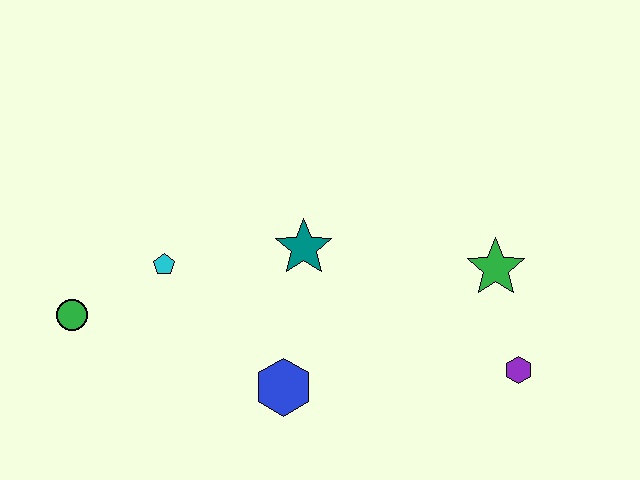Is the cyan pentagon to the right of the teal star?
No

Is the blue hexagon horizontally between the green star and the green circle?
Yes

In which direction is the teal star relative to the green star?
The teal star is to the left of the green star.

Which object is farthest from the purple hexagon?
The green circle is farthest from the purple hexagon.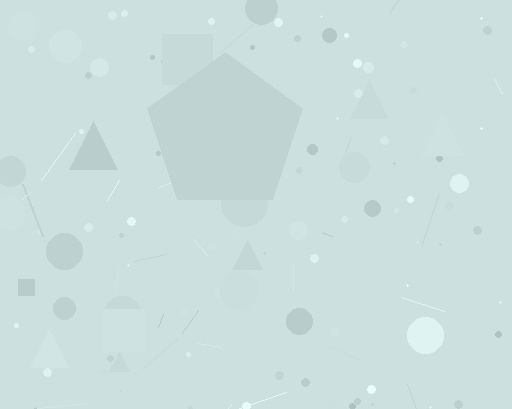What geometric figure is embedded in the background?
A pentagon is embedded in the background.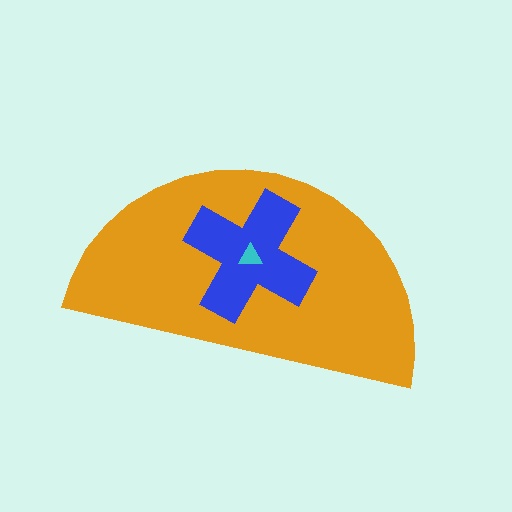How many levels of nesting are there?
3.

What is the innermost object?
The cyan triangle.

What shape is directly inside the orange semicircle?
The blue cross.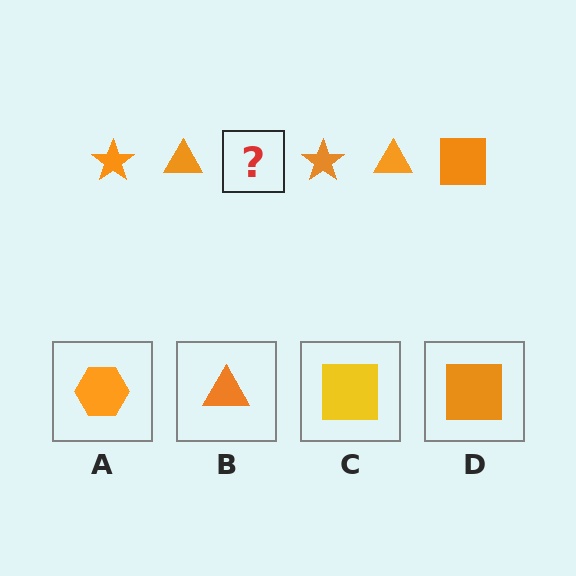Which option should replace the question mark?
Option D.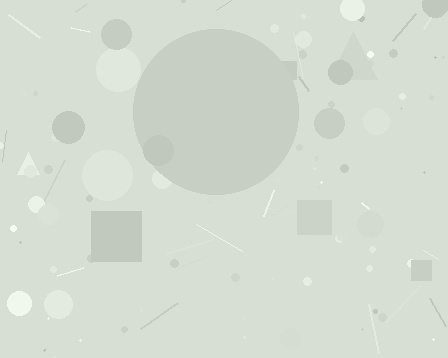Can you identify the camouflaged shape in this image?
The camouflaged shape is a circle.